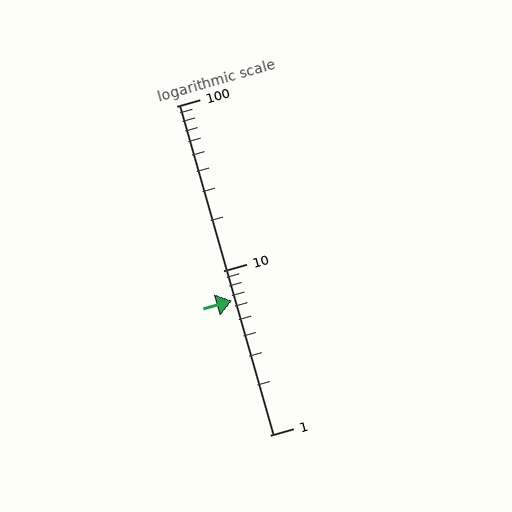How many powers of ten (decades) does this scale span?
The scale spans 2 decades, from 1 to 100.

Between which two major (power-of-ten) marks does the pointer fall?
The pointer is between 1 and 10.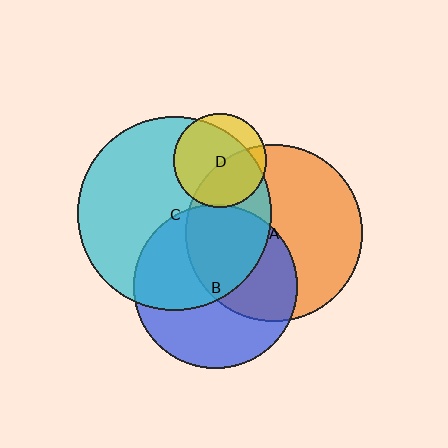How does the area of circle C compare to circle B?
Approximately 1.4 times.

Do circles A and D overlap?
Yes.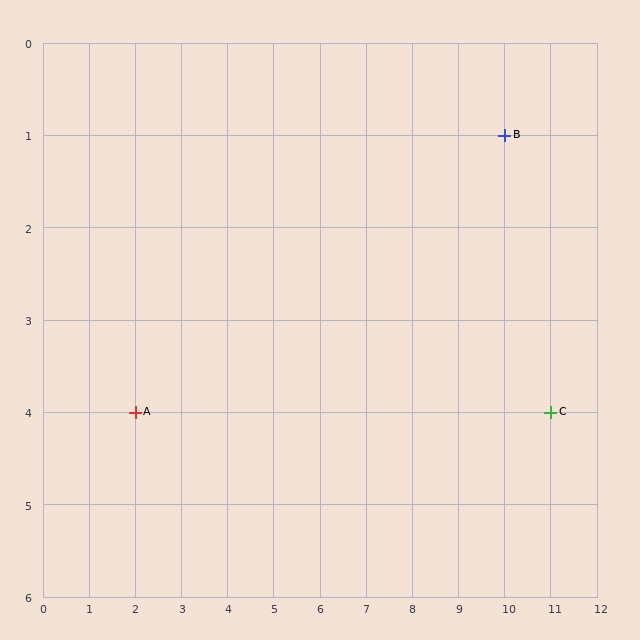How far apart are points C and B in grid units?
Points C and B are 1 column and 3 rows apart (about 3.2 grid units diagonally).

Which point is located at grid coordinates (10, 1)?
Point B is at (10, 1).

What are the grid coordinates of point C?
Point C is at grid coordinates (11, 4).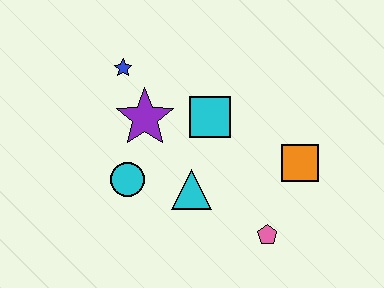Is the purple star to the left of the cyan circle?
No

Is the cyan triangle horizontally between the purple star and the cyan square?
Yes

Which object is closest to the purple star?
The blue star is closest to the purple star.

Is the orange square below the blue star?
Yes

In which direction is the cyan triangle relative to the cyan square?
The cyan triangle is below the cyan square.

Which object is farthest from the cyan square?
The pink pentagon is farthest from the cyan square.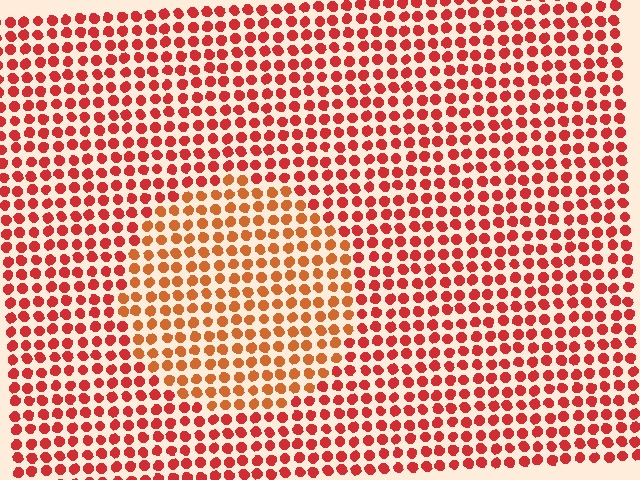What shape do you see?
I see a circle.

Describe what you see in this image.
The image is filled with small red elements in a uniform arrangement. A circle-shaped region is visible where the elements are tinted to a slightly different hue, forming a subtle color boundary.